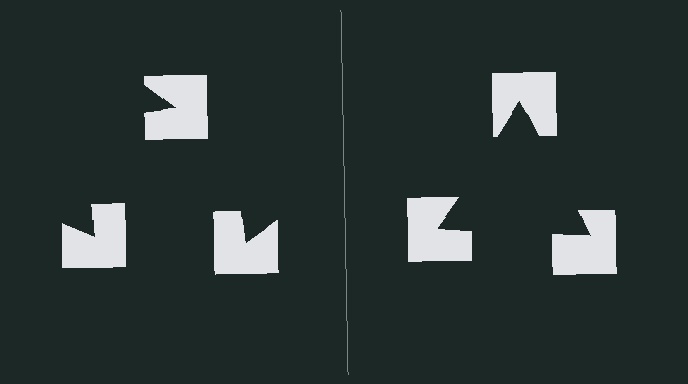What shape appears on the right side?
An illusory triangle.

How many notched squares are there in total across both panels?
6 — 3 on each side.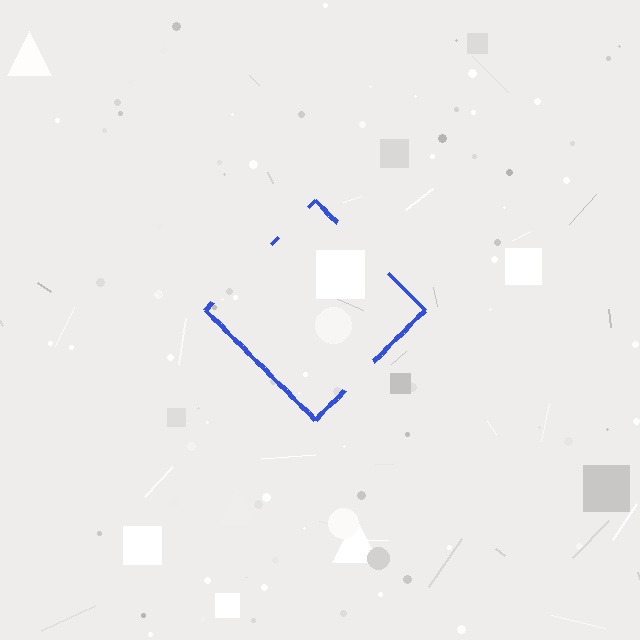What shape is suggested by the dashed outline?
The dashed outline suggests a diamond.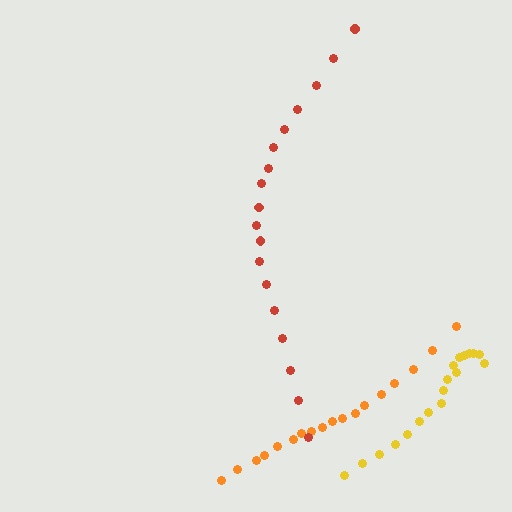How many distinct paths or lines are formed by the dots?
There are 3 distinct paths.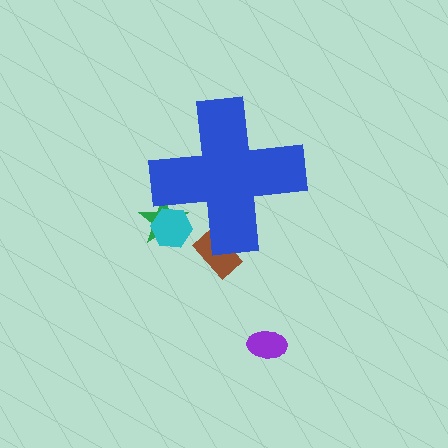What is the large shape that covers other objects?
A blue cross.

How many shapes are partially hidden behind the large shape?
3 shapes are partially hidden.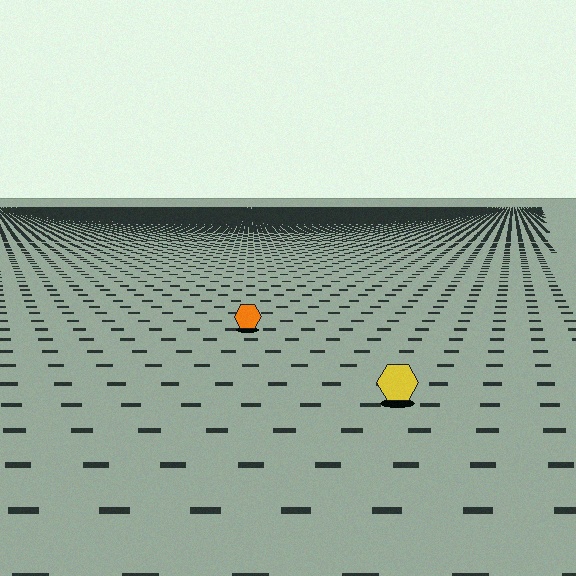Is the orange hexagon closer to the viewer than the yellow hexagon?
No. The yellow hexagon is closer — you can tell from the texture gradient: the ground texture is coarser near it.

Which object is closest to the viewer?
The yellow hexagon is closest. The texture marks near it are larger and more spread out.